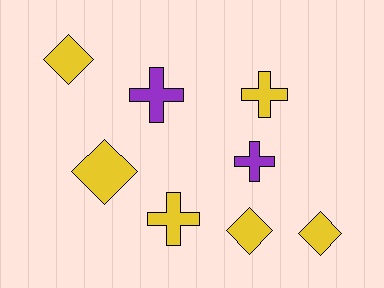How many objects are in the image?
There are 8 objects.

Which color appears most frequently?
Yellow, with 6 objects.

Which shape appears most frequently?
Cross, with 4 objects.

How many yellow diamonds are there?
There are 4 yellow diamonds.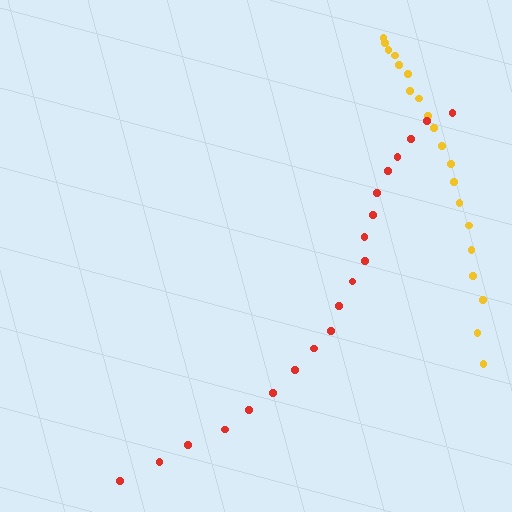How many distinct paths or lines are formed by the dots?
There are 2 distinct paths.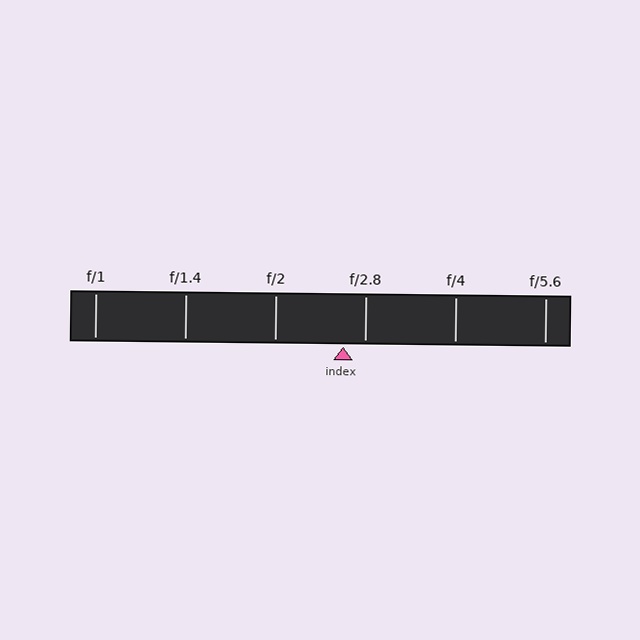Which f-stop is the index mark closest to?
The index mark is closest to f/2.8.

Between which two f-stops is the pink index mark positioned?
The index mark is between f/2 and f/2.8.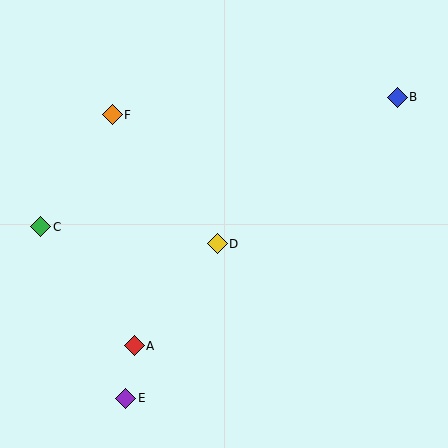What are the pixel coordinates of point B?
Point B is at (397, 97).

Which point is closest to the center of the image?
Point D at (217, 244) is closest to the center.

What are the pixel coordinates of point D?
Point D is at (217, 244).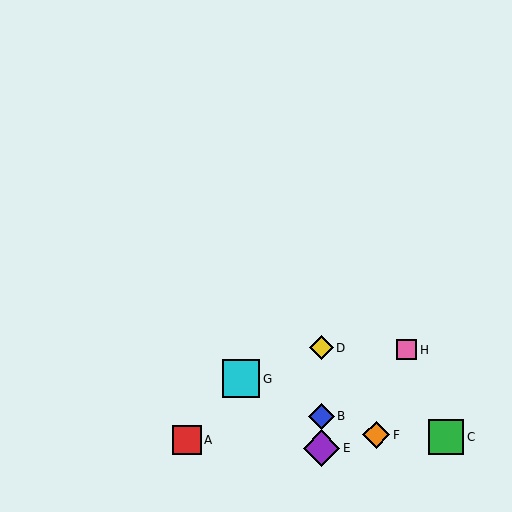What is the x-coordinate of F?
Object F is at x≈376.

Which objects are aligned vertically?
Objects B, D, E are aligned vertically.